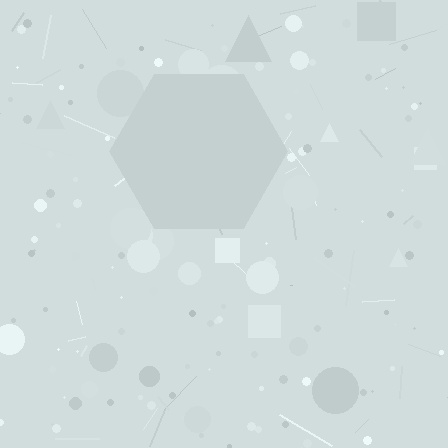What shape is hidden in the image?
A hexagon is hidden in the image.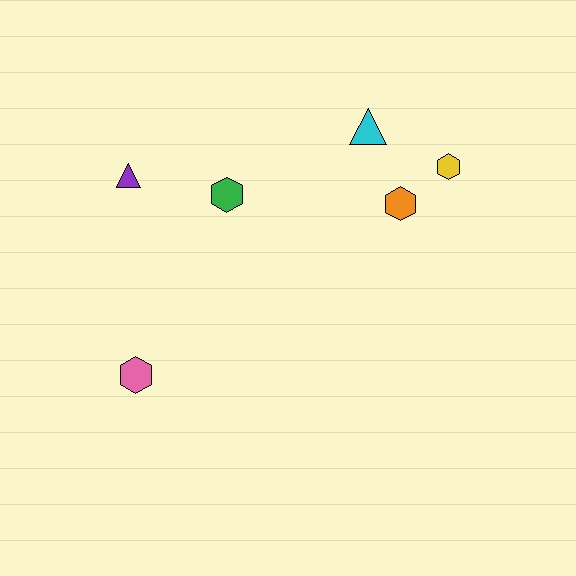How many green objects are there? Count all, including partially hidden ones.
There is 1 green object.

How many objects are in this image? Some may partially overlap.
There are 6 objects.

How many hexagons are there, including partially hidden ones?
There are 4 hexagons.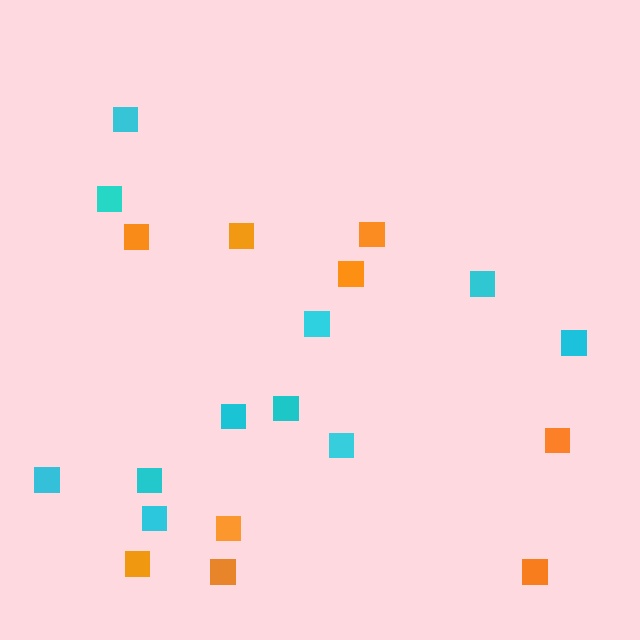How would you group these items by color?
There are 2 groups: one group of cyan squares (11) and one group of orange squares (9).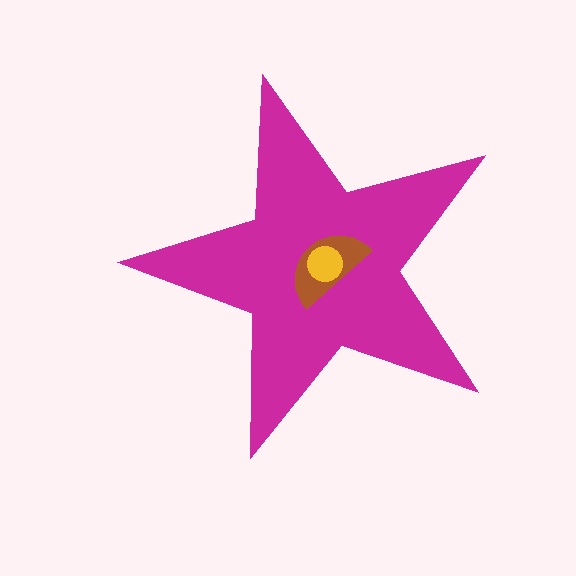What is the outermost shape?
The magenta star.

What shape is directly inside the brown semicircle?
The yellow circle.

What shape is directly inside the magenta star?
The brown semicircle.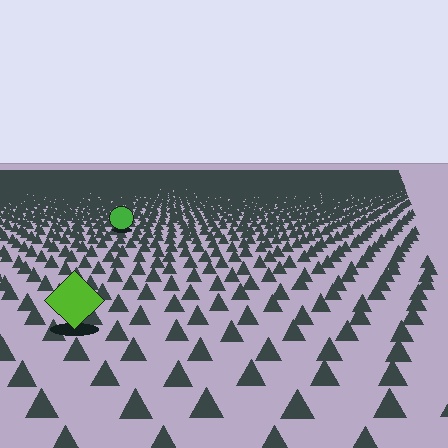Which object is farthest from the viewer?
The green circle is farthest from the viewer. It appears smaller and the ground texture around it is denser.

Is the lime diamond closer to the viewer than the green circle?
Yes. The lime diamond is closer — you can tell from the texture gradient: the ground texture is coarser near it.